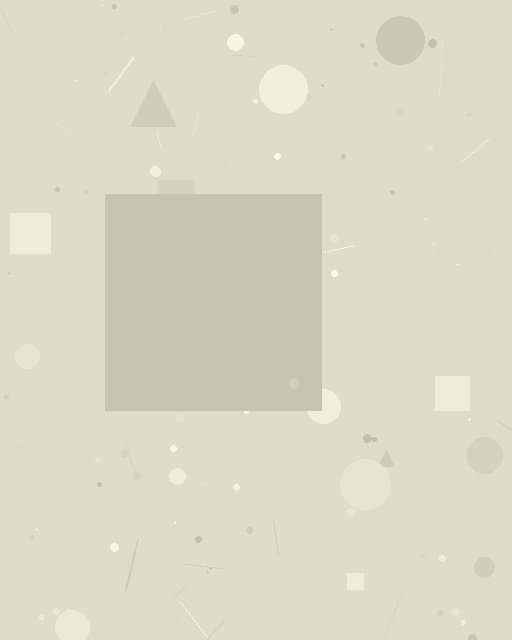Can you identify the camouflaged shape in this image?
The camouflaged shape is a square.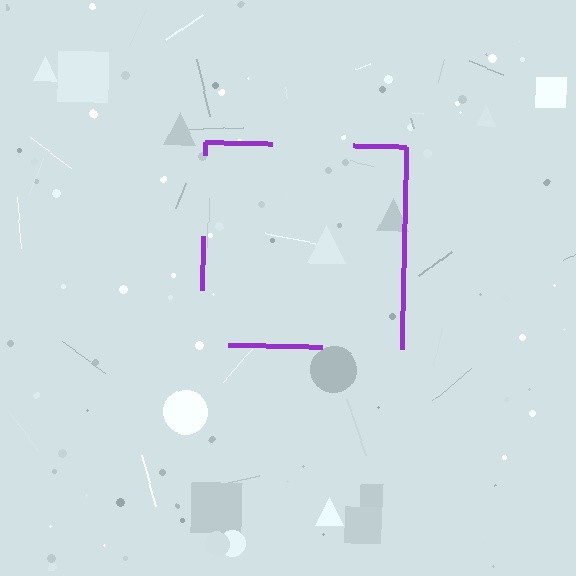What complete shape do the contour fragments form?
The contour fragments form a square.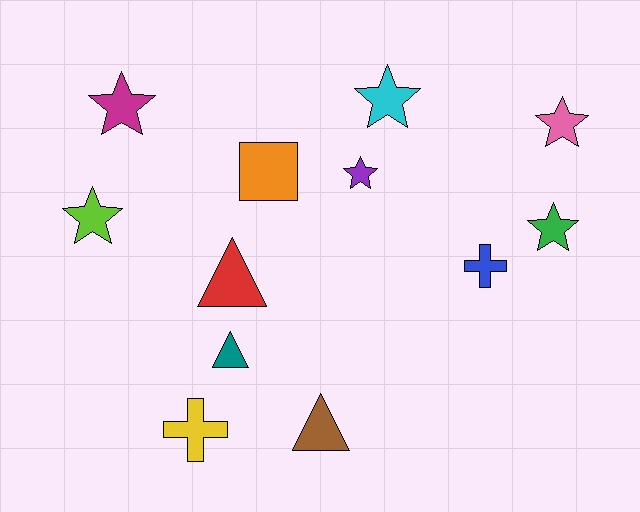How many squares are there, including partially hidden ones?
There is 1 square.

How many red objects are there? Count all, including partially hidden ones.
There is 1 red object.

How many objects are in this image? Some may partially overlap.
There are 12 objects.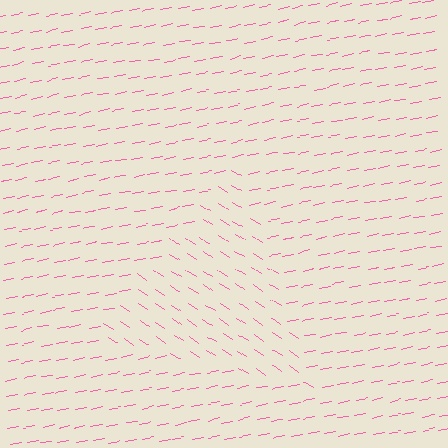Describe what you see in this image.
The image is filled with small pink line segments. A triangle region in the image has lines oriented differently from the surrounding lines, creating a visible texture boundary.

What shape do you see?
I see a triangle.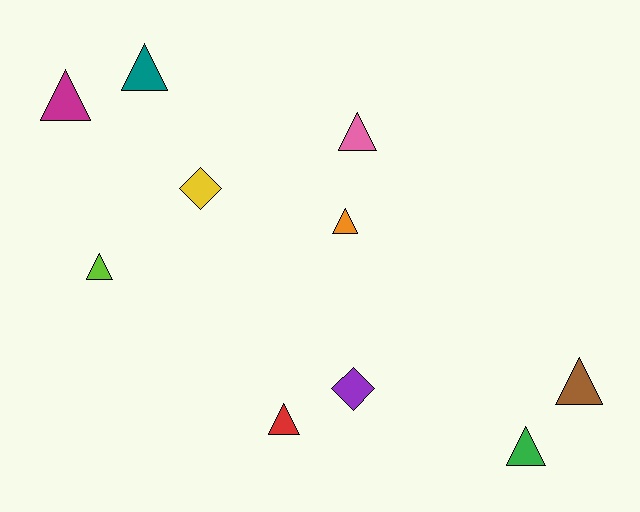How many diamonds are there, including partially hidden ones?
There are 2 diamonds.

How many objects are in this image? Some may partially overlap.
There are 10 objects.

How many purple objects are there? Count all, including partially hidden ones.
There is 1 purple object.